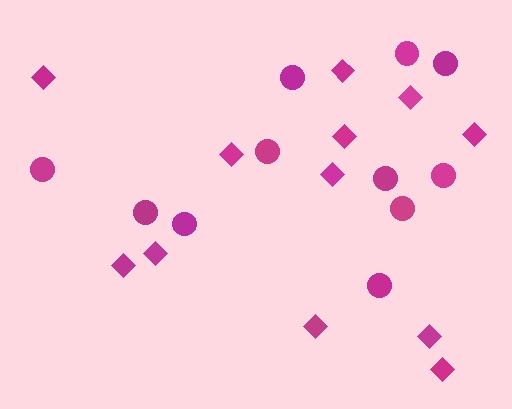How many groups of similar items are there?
There are 2 groups: one group of circles (11) and one group of diamonds (12).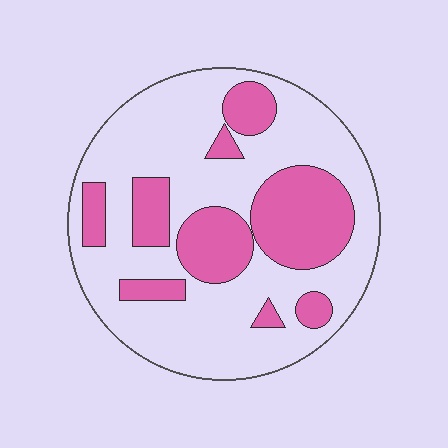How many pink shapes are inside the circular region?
9.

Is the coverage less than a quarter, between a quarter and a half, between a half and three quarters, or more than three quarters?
Between a quarter and a half.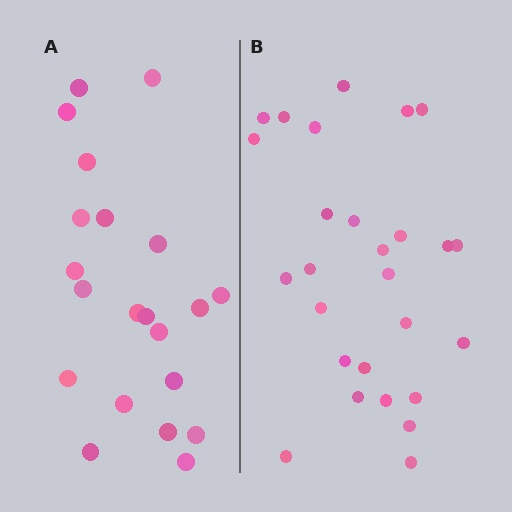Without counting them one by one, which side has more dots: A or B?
Region B (the right region) has more dots.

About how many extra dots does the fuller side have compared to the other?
Region B has about 6 more dots than region A.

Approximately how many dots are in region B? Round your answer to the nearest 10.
About 30 dots. (The exact count is 27, which rounds to 30.)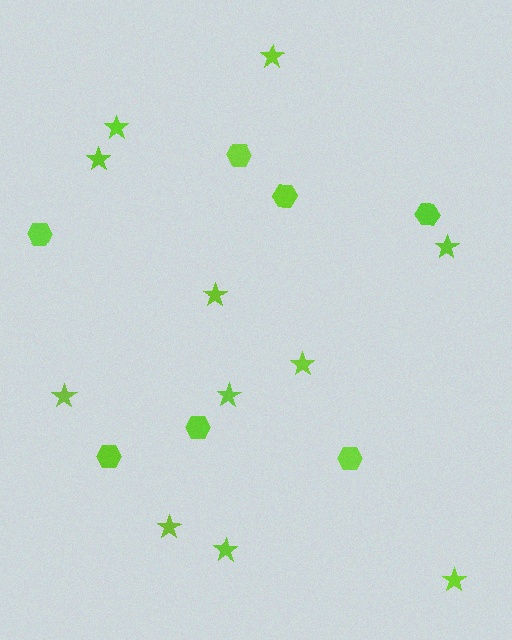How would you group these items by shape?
There are 2 groups: one group of hexagons (7) and one group of stars (11).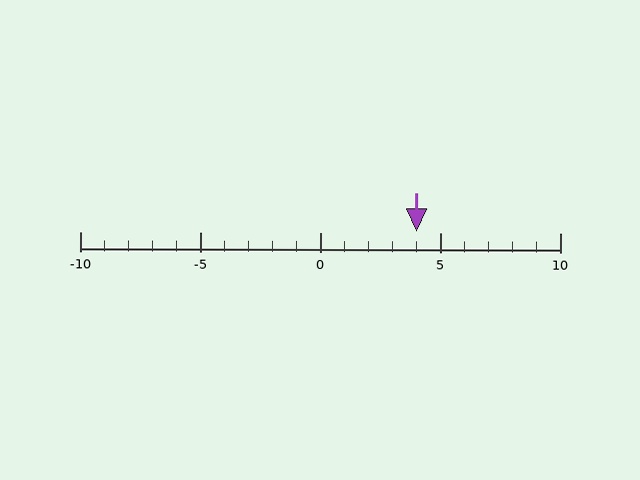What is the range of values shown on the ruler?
The ruler shows values from -10 to 10.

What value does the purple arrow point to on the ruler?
The purple arrow points to approximately 4.